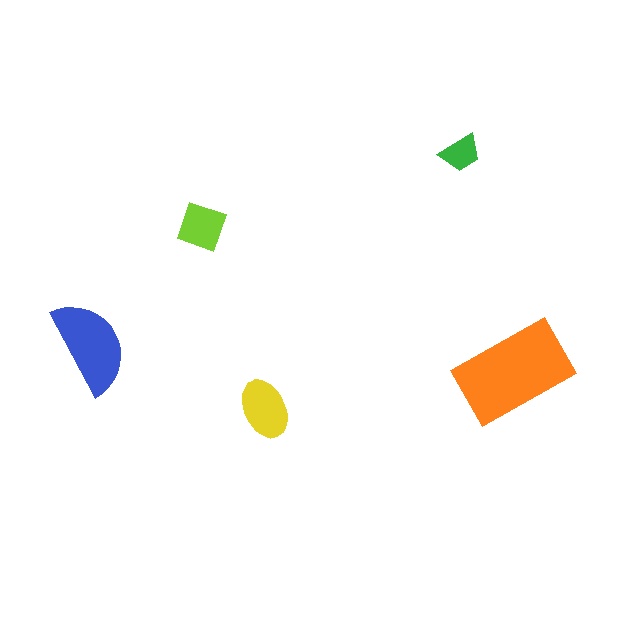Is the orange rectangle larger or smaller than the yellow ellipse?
Larger.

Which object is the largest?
The orange rectangle.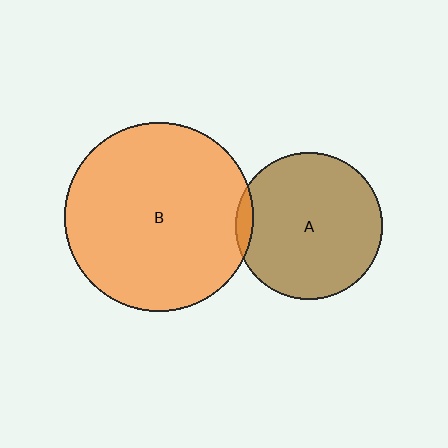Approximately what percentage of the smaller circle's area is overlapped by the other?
Approximately 5%.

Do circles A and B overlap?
Yes.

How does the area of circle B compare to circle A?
Approximately 1.7 times.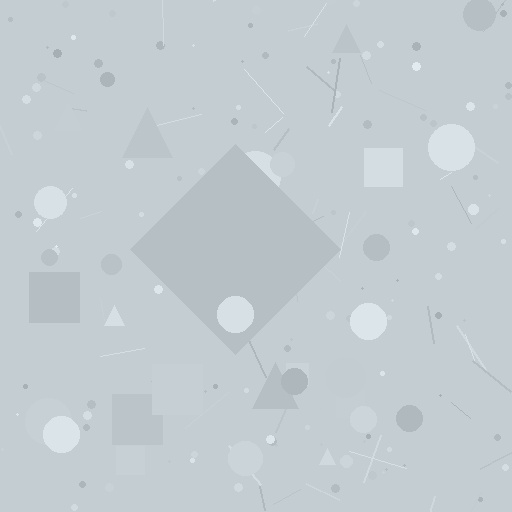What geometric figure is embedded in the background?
A diamond is embedded in the background.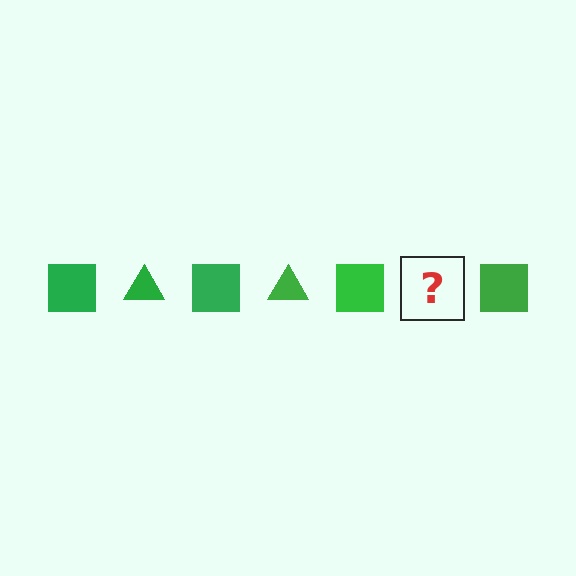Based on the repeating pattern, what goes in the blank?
The blank should be a green triangle.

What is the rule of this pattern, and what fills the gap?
The rule is that the pattern cycles through square, triangle shapes in green. The gap should be filled with a green triangle.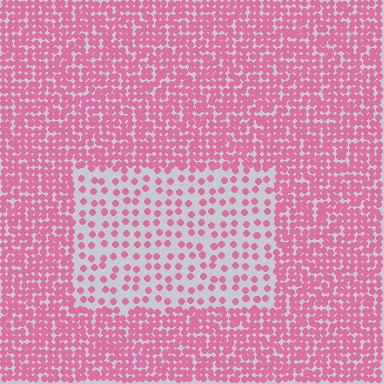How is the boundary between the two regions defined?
The boundary is defined by a change in element density (approximately 2.7x ratio). All elements are the same color, size, and shape.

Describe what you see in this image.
The image contains small pink elements arranged at two different densities. A rectangle-shaped region is visible where the elements are less densely packed than the surrounding area.